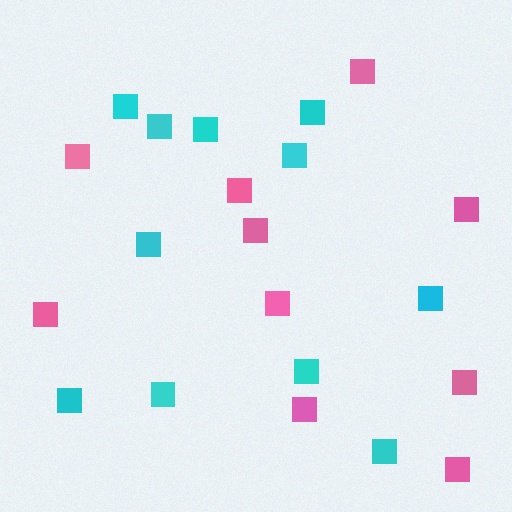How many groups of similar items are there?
There are 2 groups: one group of pink squares (10) and one group of cyan squares (11).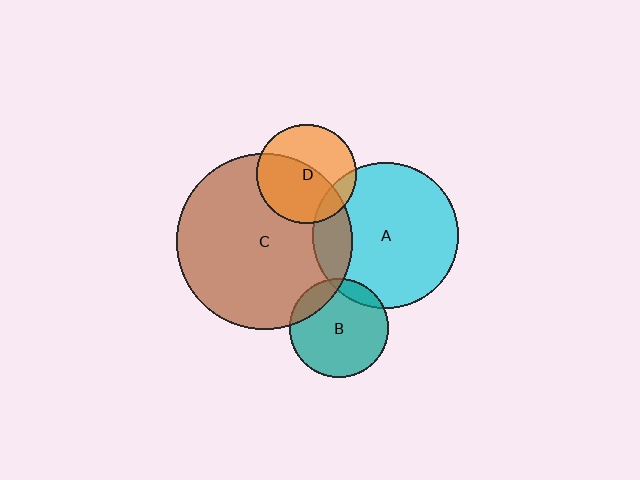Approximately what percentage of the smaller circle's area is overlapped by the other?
Approximately 15%.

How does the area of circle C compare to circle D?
Approximately 3.1 times.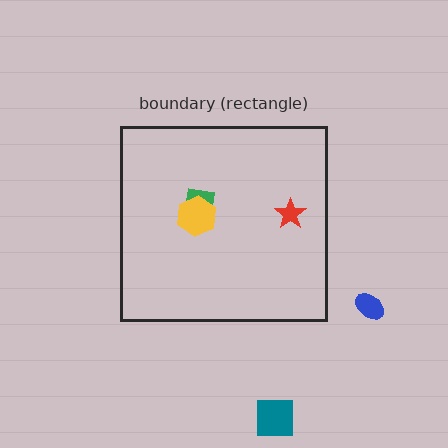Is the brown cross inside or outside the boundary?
Inside.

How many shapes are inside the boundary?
4 inside, 2 outside.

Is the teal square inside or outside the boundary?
Outside.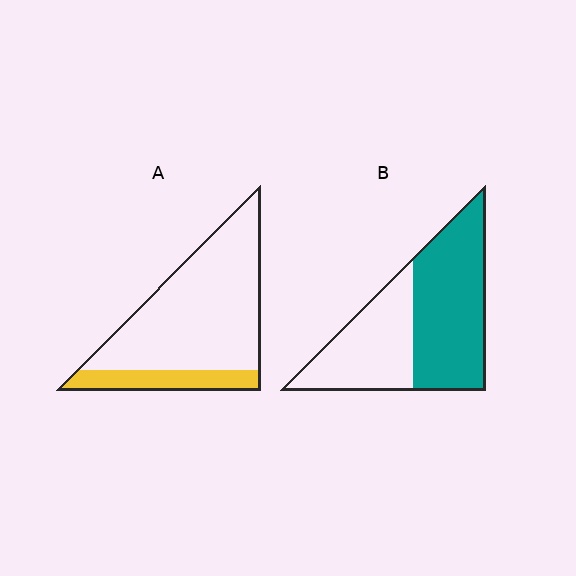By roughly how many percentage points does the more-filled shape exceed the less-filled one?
By roughly 40 percentage points (B over A).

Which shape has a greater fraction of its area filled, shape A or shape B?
Shape B.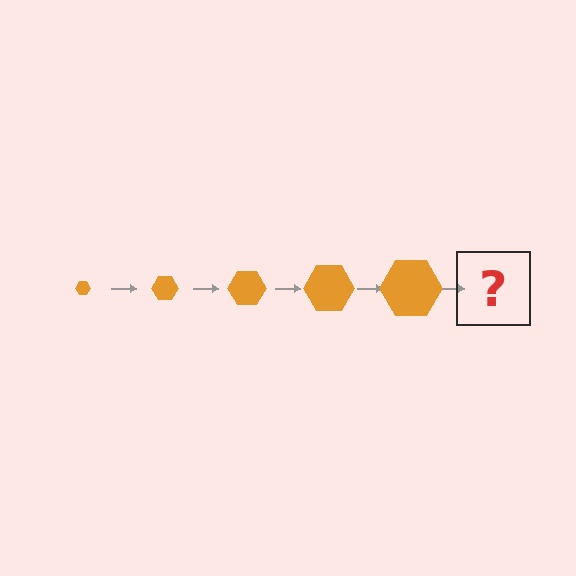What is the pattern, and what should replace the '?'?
The pattern is that the hexagon gets progressively larger each step. The '?' should be an orange hexagon, larger than the previous one.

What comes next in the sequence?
The next element should be an orange hexagon, larger than the previous one.